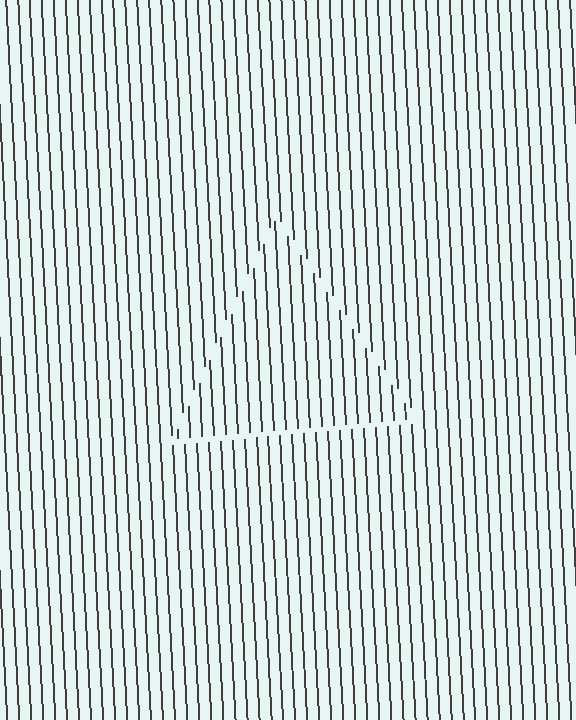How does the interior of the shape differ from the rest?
The interior of the shape contains the same grating, shifted by half a period — the contour is defined by the phase discontinuity where line-ends from the inner and outer gratings abut.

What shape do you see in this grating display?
An illusory triangle. The interior of the shape contains the same grating, shifted by half a period — the contour is defined by the phase discontinuity where line-ends from the inner and outer gratings abut.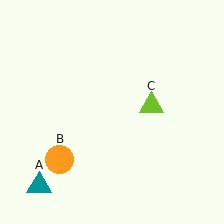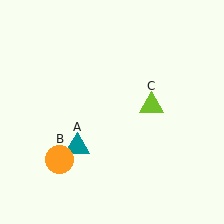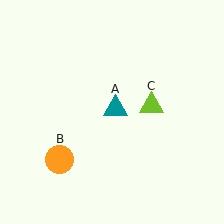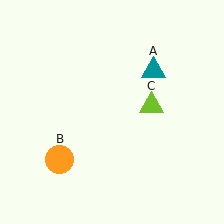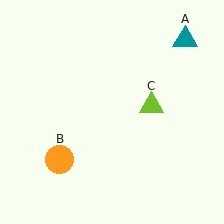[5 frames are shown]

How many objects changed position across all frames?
1 object changed position: teal triangle (object A).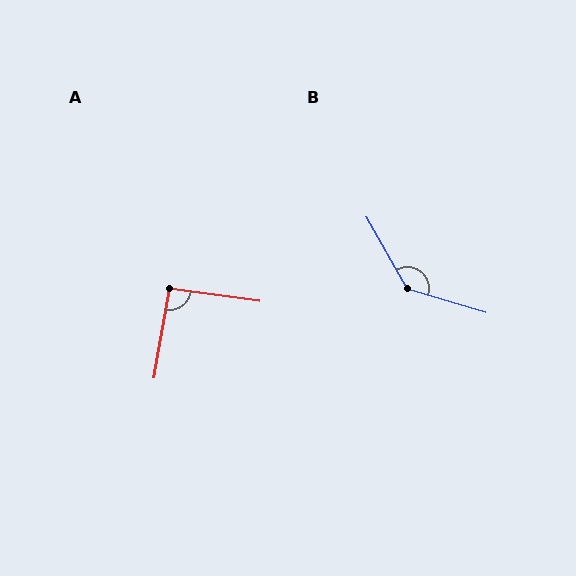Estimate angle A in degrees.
Approximately 92 degrees.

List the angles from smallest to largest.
A (92°), B (136°).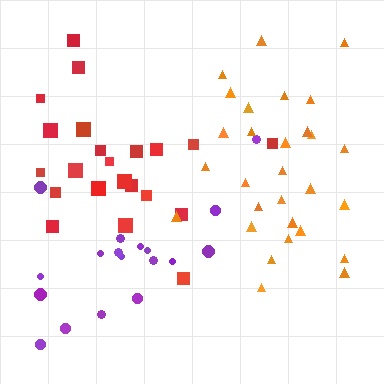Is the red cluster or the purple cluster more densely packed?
Red.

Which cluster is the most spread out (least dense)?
Purple.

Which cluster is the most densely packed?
Orange.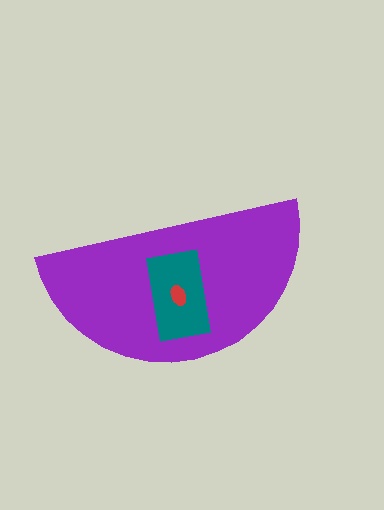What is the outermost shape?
The purple semicircle.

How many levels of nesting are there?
3.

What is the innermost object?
The red ellipse.